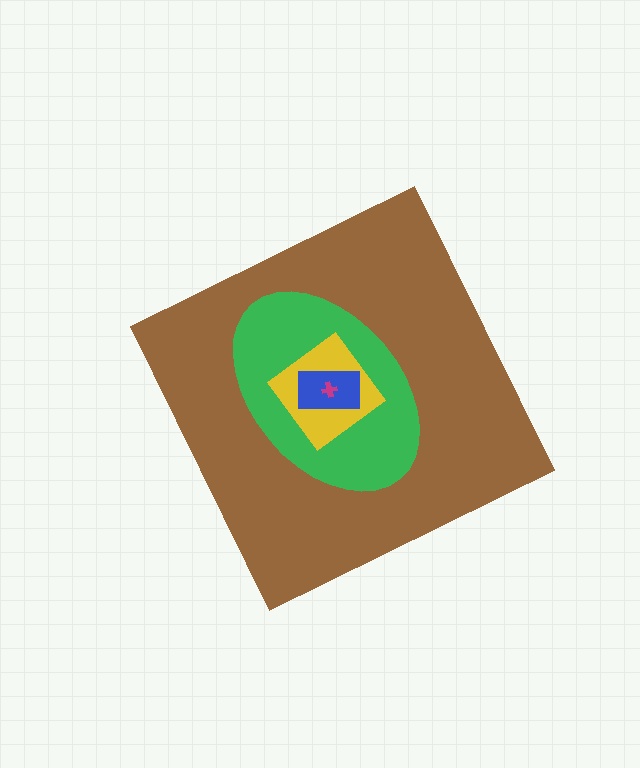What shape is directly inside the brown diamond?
The green ellipse.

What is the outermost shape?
The brown diamond.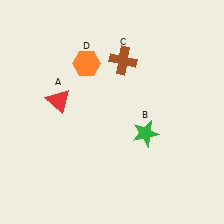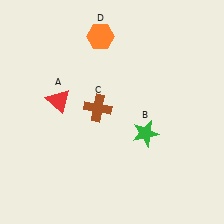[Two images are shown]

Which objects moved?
The objects that moved are: the brown cross (C), the orange hexagon (D).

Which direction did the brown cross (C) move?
The brown cross (C) moved down.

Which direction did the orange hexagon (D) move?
The orange hexagon (D) moved up.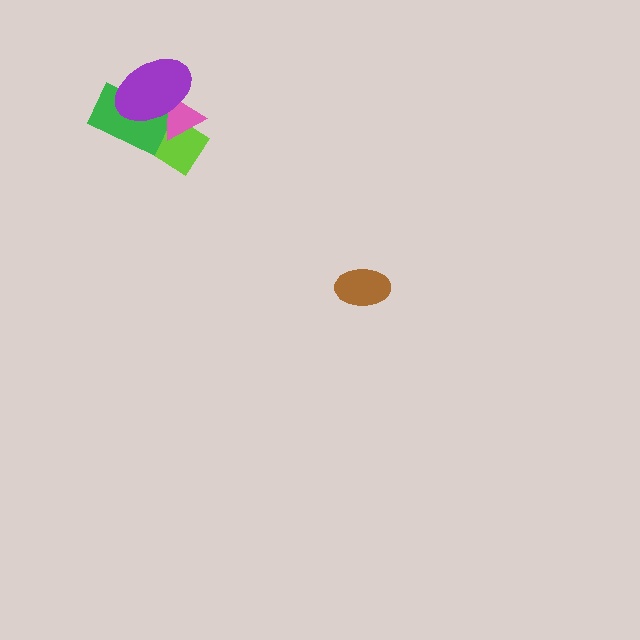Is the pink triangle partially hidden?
Yes, it is partially covered by another shape.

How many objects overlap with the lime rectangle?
3 objects overlap with the lime rectangle.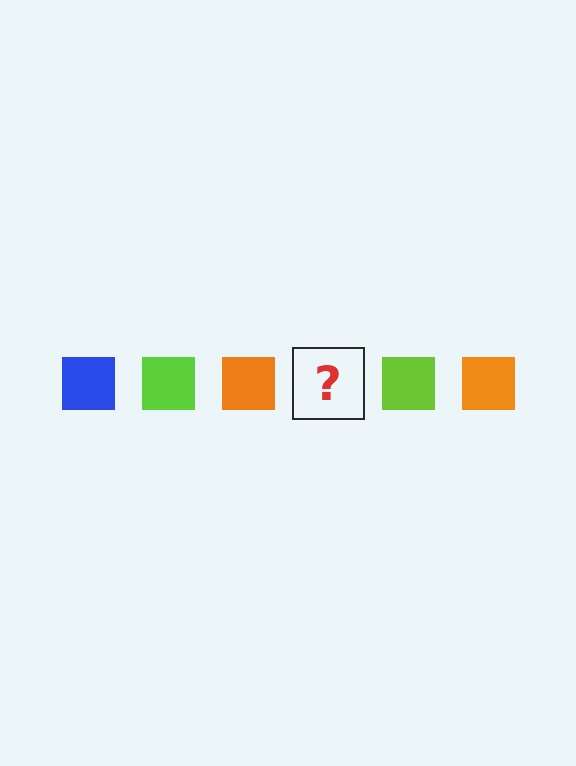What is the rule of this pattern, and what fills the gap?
The rule is that the pattern cycles through blue, lime, orange squares. The gap should be filled with a blue square.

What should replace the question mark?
The question mark should be replaced with a blue square.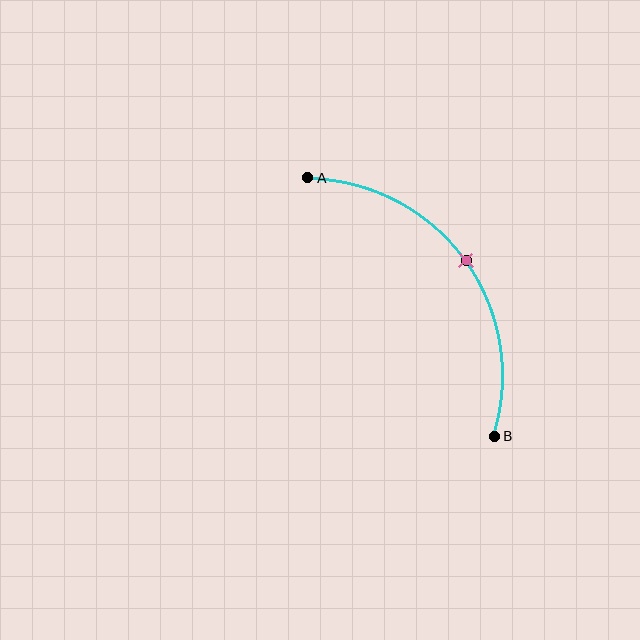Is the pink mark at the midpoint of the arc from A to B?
Yes. The pink mark lies on the arc at equal arc-length from both A and B — it is the arc midpoint.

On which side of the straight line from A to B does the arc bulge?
The arc bulges above and to the right of the straight line connecting A and B.